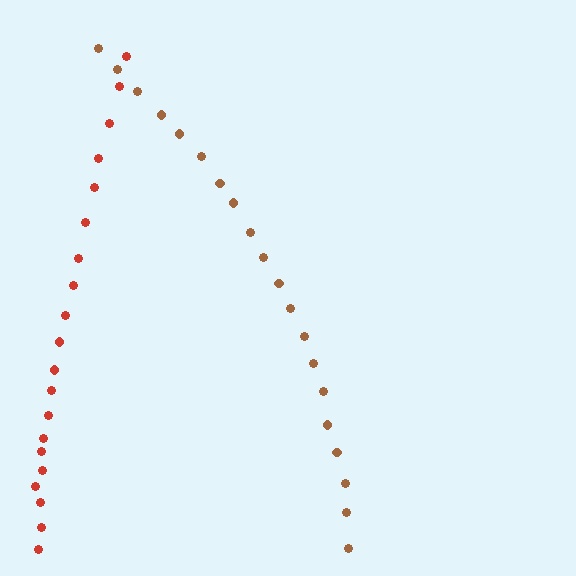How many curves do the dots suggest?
There are 2 distinct paths.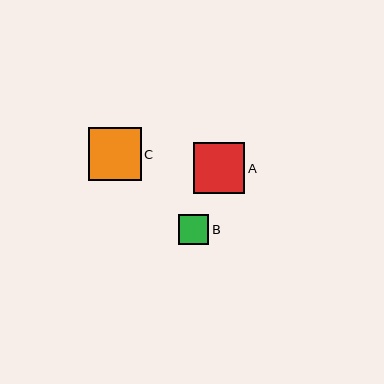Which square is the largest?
Square C is the largest with a size of approximately 53 pixels.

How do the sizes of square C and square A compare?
Square C and square A are approximately the same size.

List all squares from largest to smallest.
From largest to smallest: C, A, B.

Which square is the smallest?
Square B is the smallest with a size of approximately 31 pixels.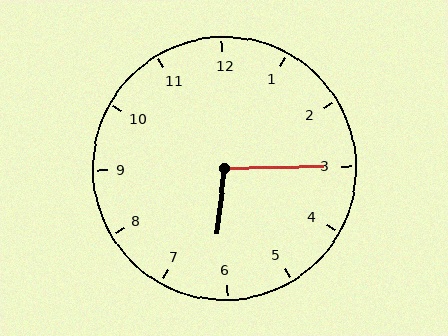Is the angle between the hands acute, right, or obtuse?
It is obtuse.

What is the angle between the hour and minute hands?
Approximately 98 degrees.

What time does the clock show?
6:15.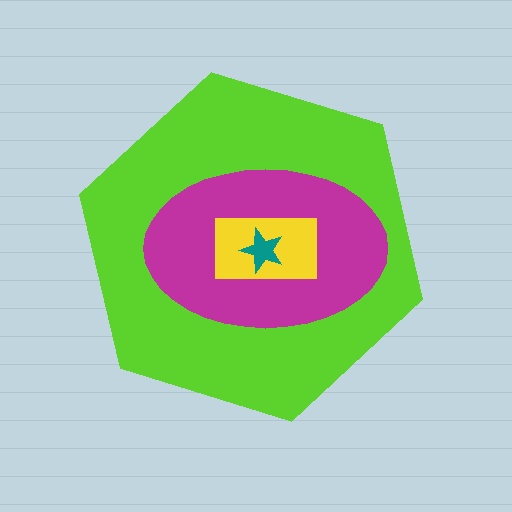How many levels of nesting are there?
4.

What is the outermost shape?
The lime hexagon.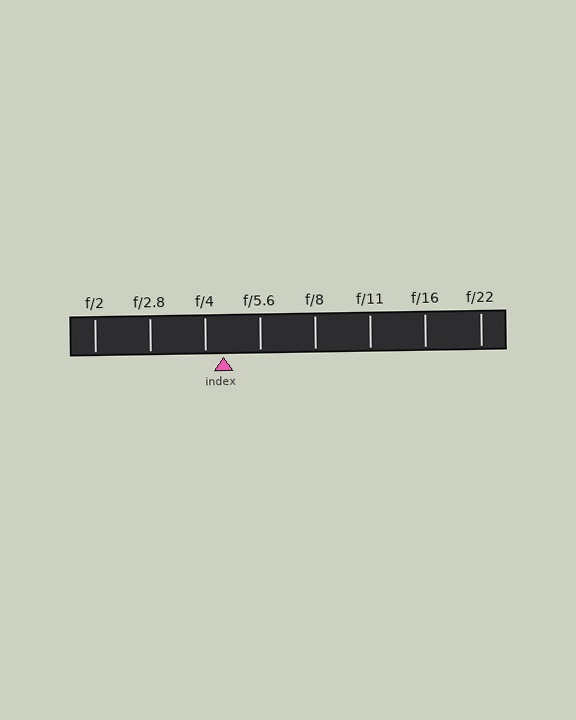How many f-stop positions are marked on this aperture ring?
There are 8 f-stop positions marked.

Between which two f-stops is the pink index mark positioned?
The index mark is between f/4 and f/5.6.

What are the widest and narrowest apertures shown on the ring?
The widest aperture shown is f/2 and the narrowest is f/22.